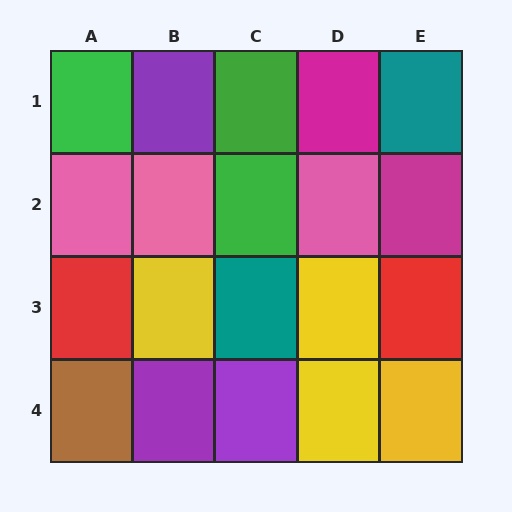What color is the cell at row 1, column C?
Green.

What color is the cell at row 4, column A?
Brown.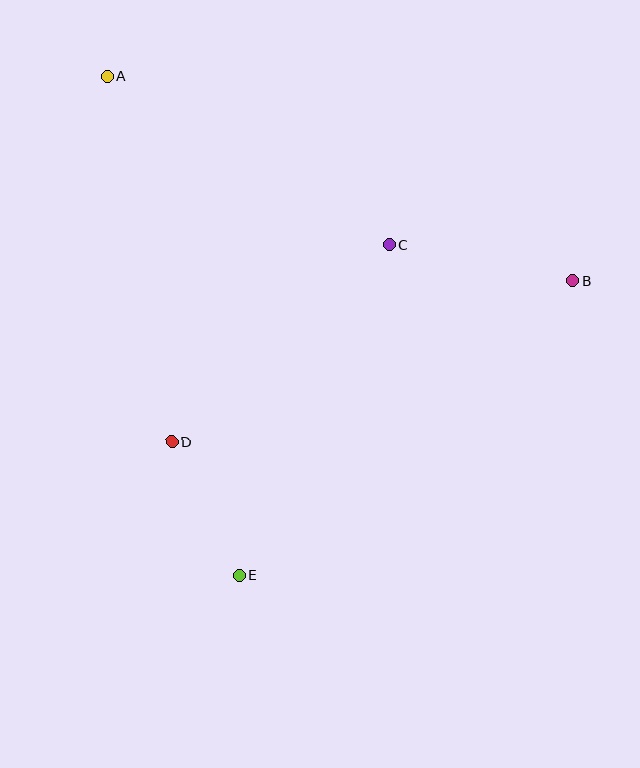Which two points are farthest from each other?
Points A and E are farthest from each other.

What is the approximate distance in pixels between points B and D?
The distance between B and D is approximately 432 pixels.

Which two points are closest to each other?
Points D and E are closest to each other.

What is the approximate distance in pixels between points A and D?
The distance between A and D is approximately 372 pixels.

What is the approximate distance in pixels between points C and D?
The distance between C and D is approximately 293 pixels.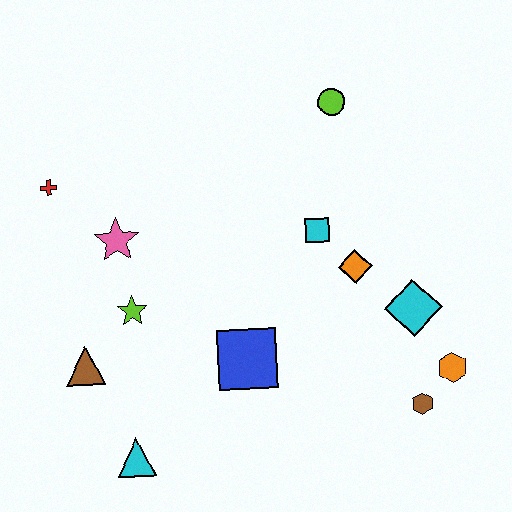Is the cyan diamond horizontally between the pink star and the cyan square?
No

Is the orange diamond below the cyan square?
Yes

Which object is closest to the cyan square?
The orange diamond is closest to the cyan square.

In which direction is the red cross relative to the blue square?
The red cross is to the left of the blue square.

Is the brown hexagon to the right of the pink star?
Yes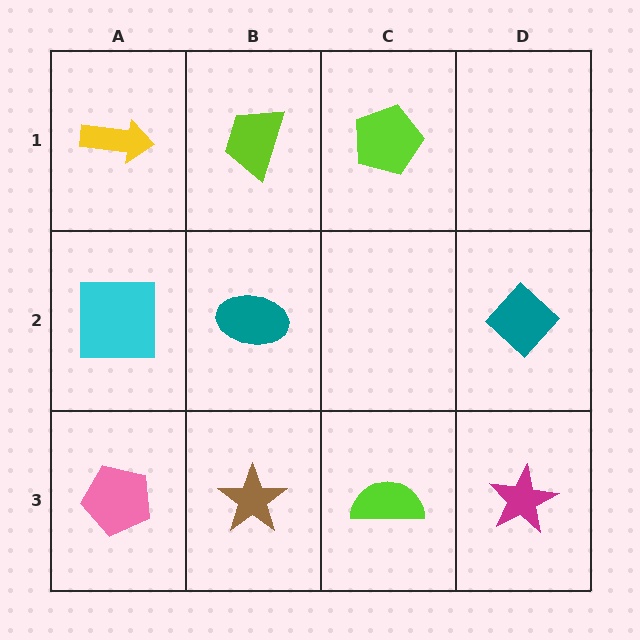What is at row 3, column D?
A magenta star.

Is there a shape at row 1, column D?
No, that cell is empty.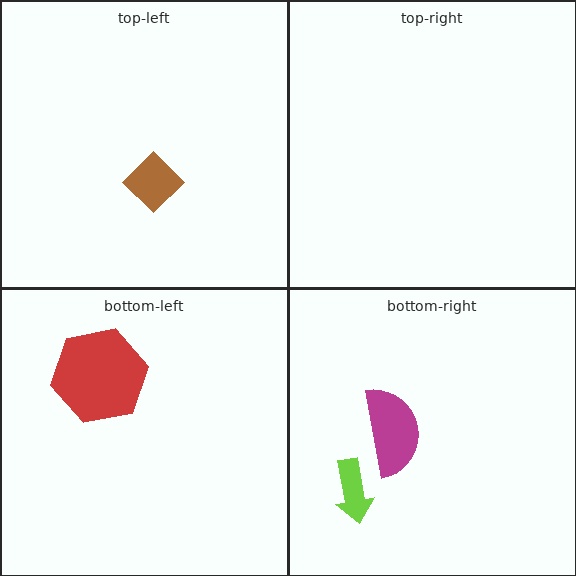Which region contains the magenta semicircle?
The bottom-right region.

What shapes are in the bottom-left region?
The red hexagon.